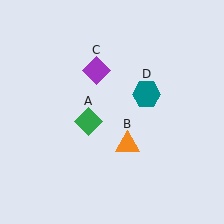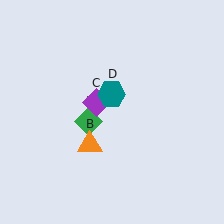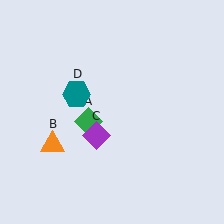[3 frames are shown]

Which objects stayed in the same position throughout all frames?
Green diamond (object A) remained stationary.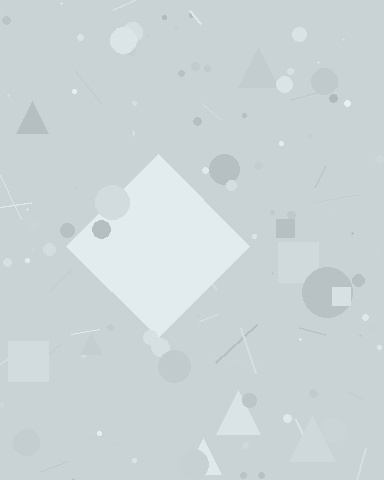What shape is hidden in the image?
A diamond is hidden in the image.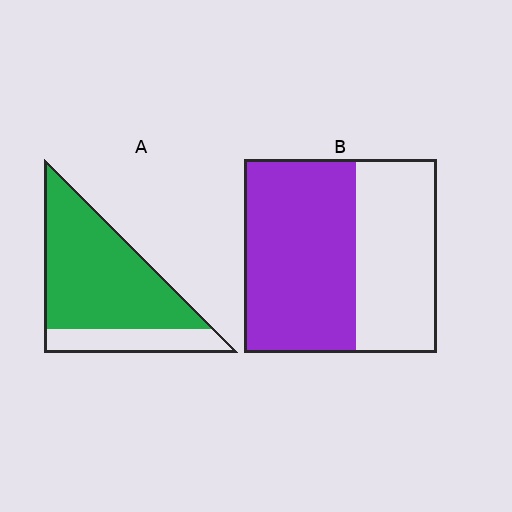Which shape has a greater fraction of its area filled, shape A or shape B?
Shape A.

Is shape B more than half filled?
Yes.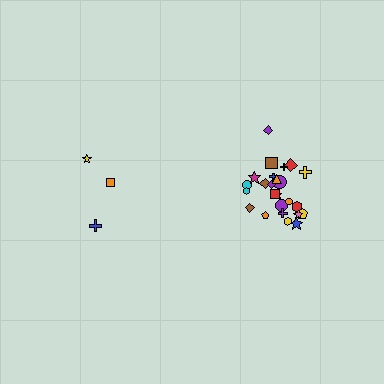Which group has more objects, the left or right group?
The right group.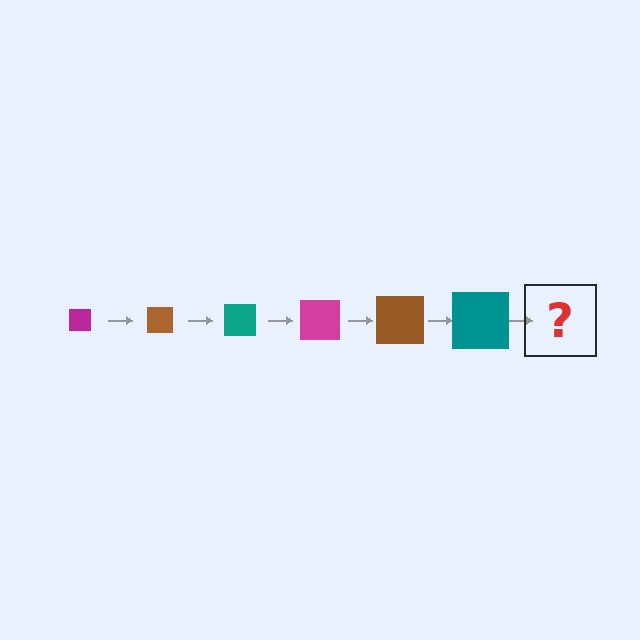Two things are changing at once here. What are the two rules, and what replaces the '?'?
The two rules are that the square grows larger each step and the color cycles through magenta, brown, and teal. The '?' should be a magenta square, larger than the previous one.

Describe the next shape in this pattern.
It should be a magenta square, larger than the previous one.